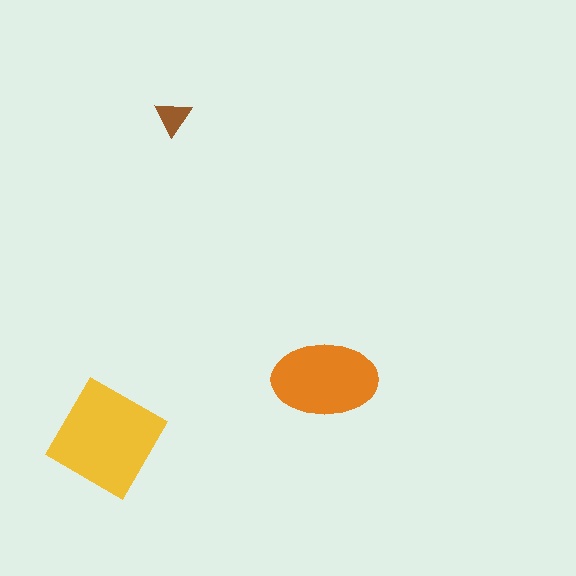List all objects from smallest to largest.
The brown triangle, the orange ellipse, the yellow diamond.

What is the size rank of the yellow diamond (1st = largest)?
1st.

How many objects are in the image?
There are 3 objects in the image.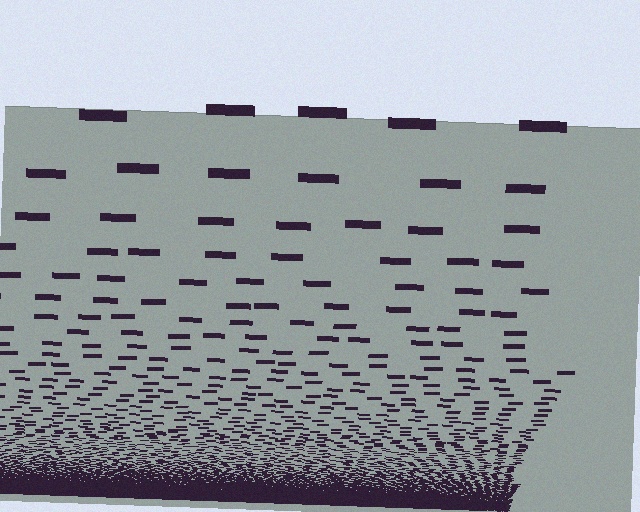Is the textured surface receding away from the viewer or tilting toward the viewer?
The surface appears to tilt toward the viewer. Texture elements get larger and sparser toward the top.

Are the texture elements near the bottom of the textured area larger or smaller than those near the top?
Smaller. The gradient is inverted — elements near the bottom are smaller and denser.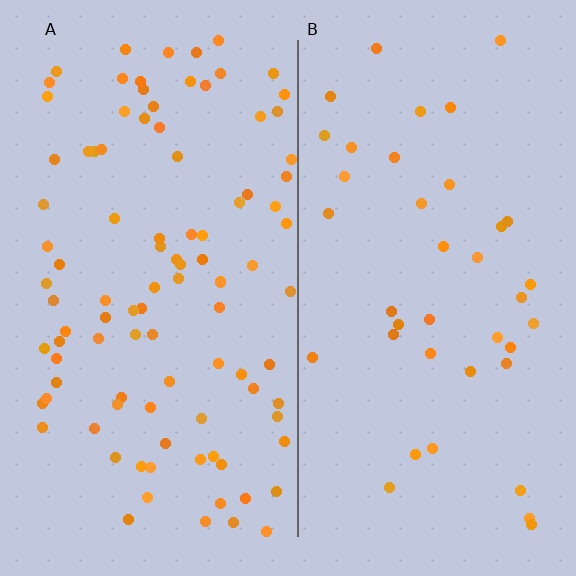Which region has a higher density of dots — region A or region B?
A (the left).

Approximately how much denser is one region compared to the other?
Approximately 2.5× — region A over region B.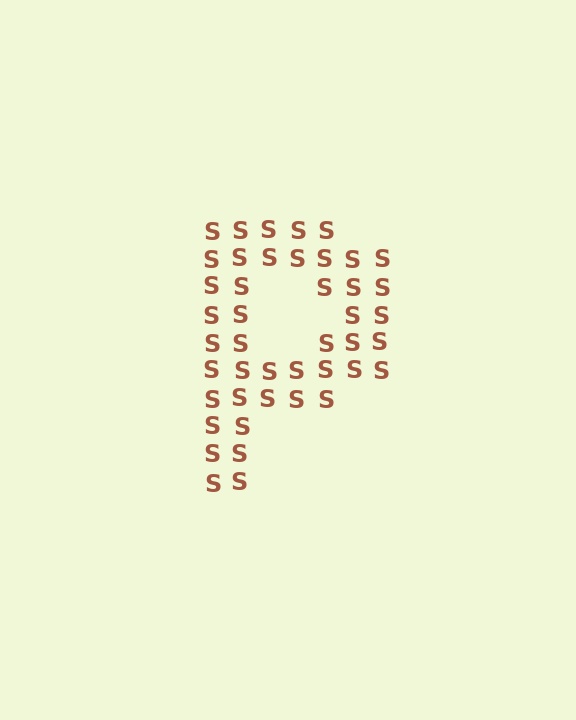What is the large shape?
The large shape is the letter P.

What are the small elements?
The small elements are letter S's.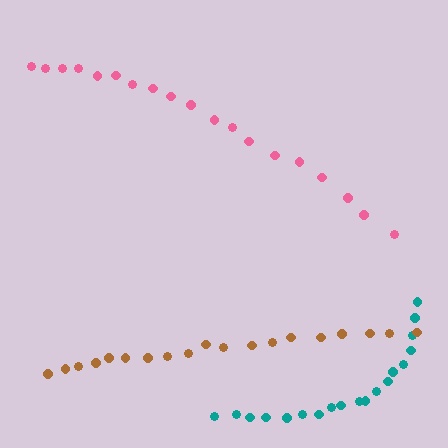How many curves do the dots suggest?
There are 3 distinct paths.